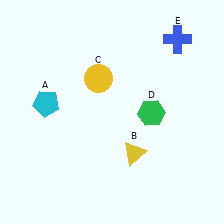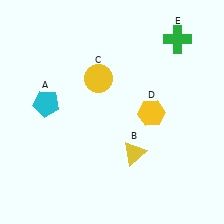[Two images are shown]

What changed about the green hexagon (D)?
In Image 1, D is green. In Image 2, it changed to yellow.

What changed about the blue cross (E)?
In Image 1, E is blue. In Image 2, it changed to green.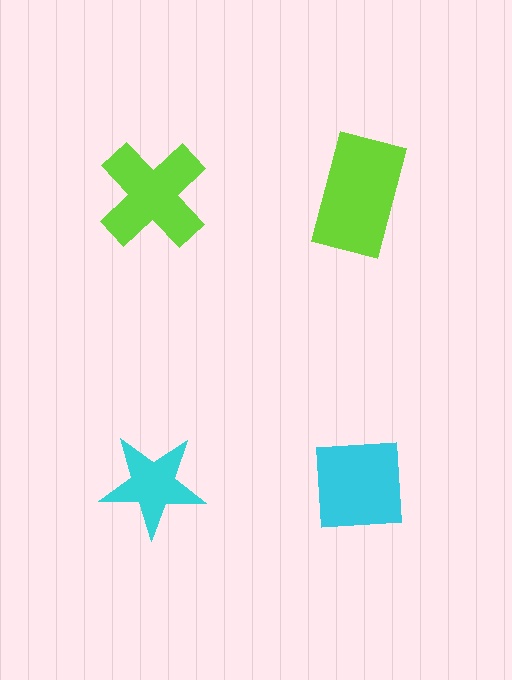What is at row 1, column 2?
A lime rectangle.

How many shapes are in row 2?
2 shapes.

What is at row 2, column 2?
A cyan square.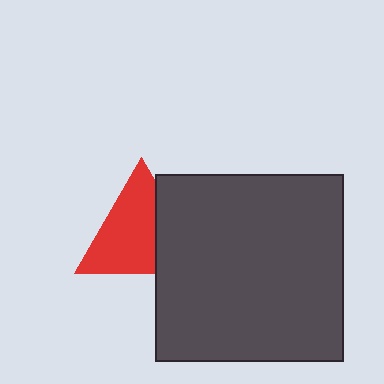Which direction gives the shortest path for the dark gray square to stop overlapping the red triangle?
Moving right gives the shortest separation.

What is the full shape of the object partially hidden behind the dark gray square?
The partially hidden object is a red triangle.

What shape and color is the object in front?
The object in front is a dark gray square.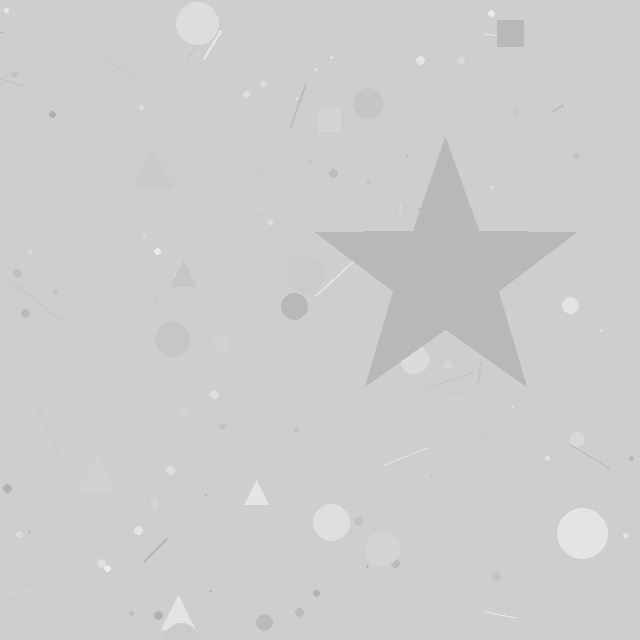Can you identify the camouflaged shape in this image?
The camouflaged shape is a star.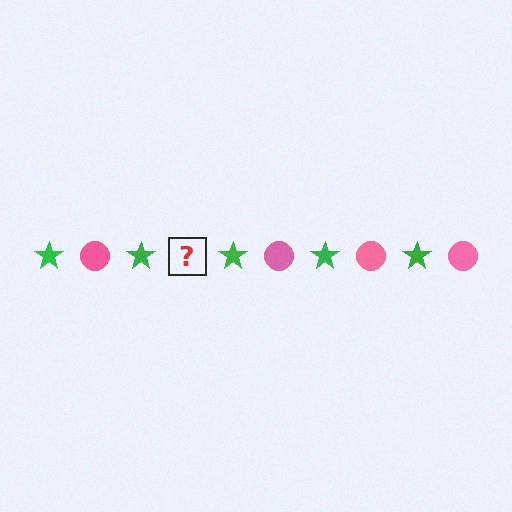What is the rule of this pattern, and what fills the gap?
The rule is that the pattern alternates between green star and pink circle. The gap should be filled with a pink circle.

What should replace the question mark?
The question mark should be replaced with a pink circle.